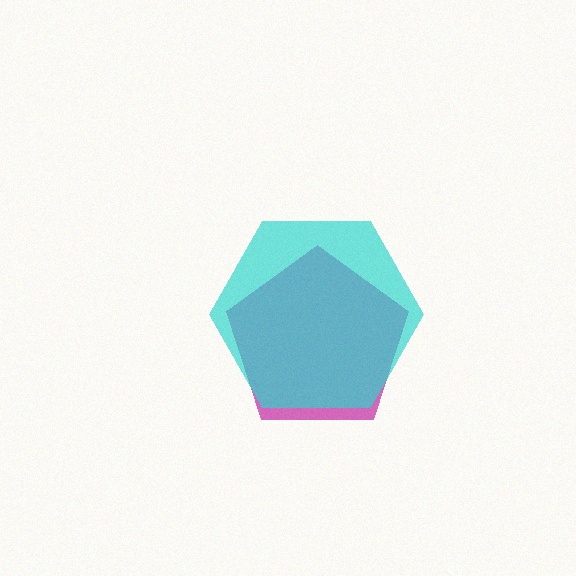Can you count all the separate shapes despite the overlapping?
Yes, there are 2 separate shapes.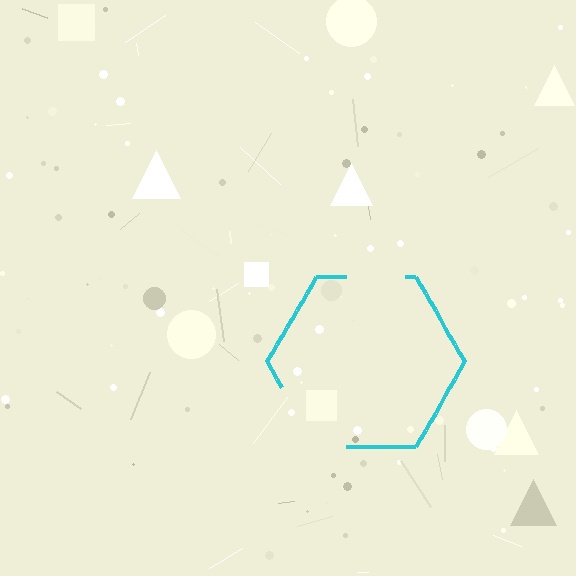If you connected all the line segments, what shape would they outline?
They would outline a hexagon.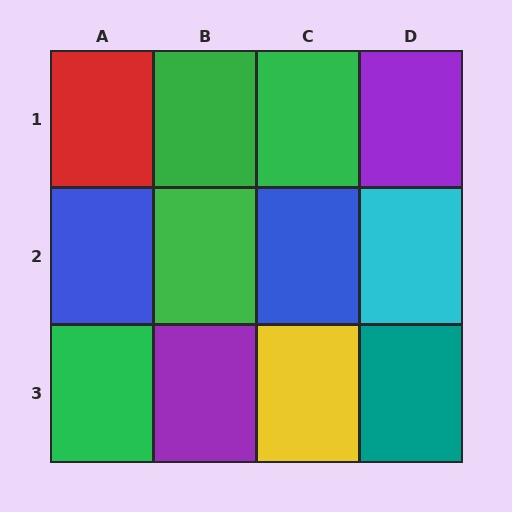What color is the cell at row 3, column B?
Purple.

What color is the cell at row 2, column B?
Green.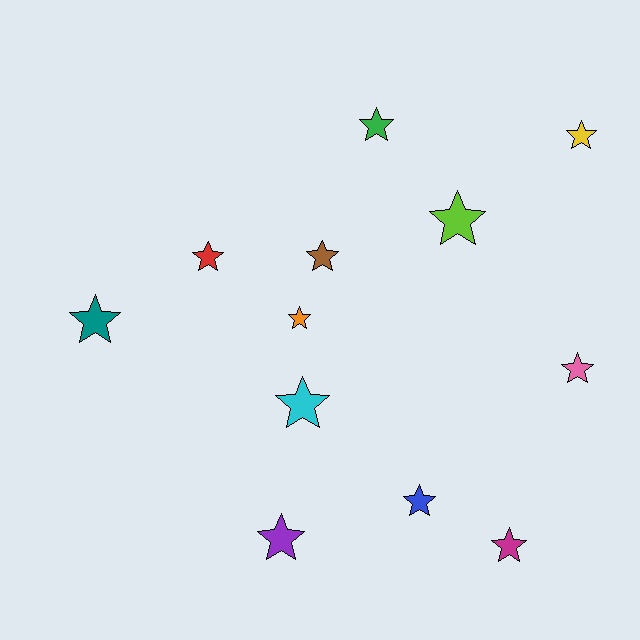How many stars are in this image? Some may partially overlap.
There are 12 stars.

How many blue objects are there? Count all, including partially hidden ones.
There is 1 blue object.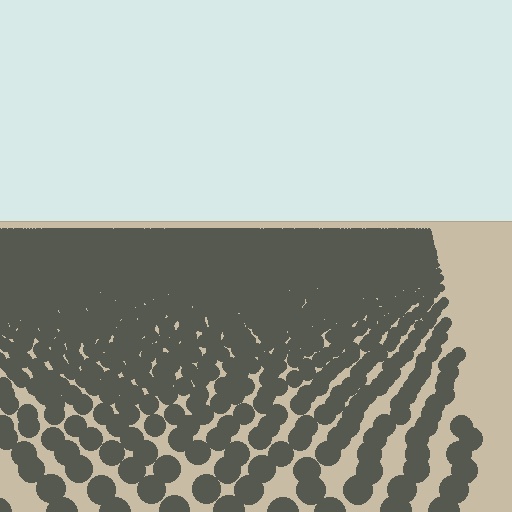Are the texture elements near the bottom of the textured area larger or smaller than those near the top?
Larger. Near the bottom, elements are closer to the viewer and appear at a bigger on-screen size.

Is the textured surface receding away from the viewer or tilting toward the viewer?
The surface is receding away from the viewer. Texture elements get smaller and denser toward the top.